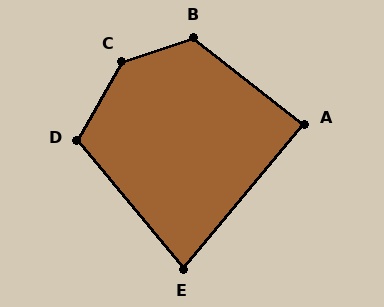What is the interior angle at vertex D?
Approximately 111 degrees (obtuse).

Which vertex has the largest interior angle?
C, at approximately 138 degrees.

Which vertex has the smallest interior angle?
E, at approximately 80 degrees.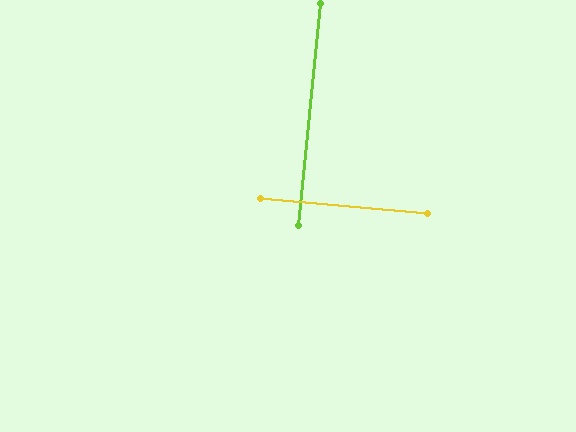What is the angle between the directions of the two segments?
Approximately 89 degrees.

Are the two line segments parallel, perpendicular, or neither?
Perpendicular — they meet at approximately 89°.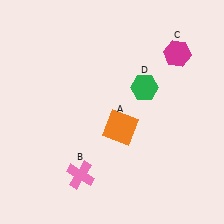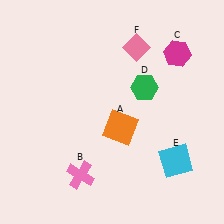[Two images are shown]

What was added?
A cyan square (E), a pink diamond (F) were added in Image 2.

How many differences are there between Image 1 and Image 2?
There are 2 differences between the two images.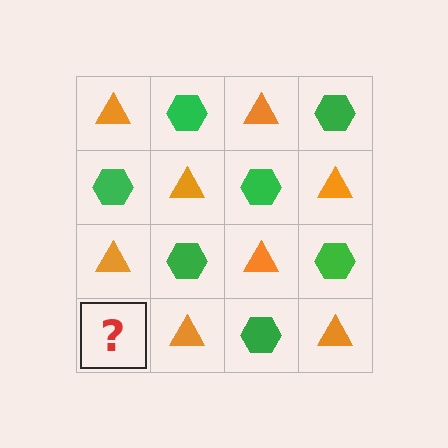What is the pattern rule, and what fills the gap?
The rule is that it alternates orange triangle and green hexagon in a checkerboard pattern. The gap should be filled with a green hexagon.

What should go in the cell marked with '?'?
The missing cell should contain a green hexagon.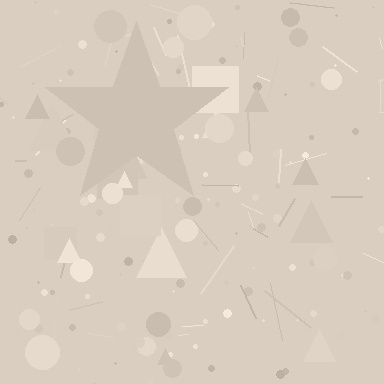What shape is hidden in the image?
A star is hidden in the image.